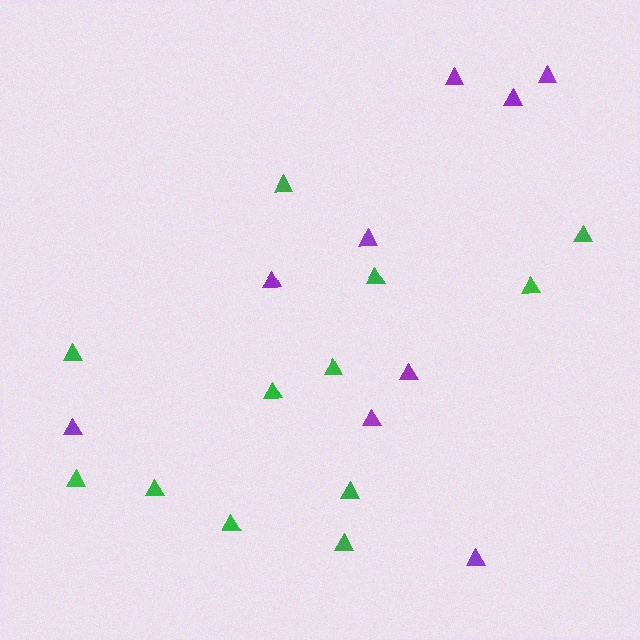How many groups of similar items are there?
There are 2 groups: one group of green triangles (12) and one group of purple triangles (9).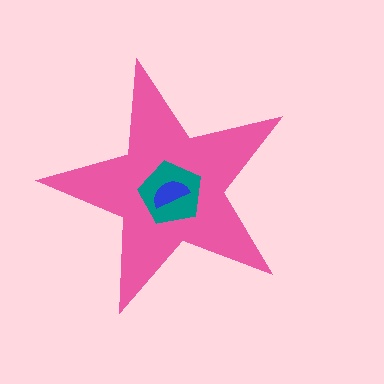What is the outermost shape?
The pink star.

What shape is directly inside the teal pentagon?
The blue semicircle.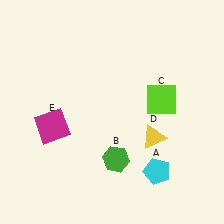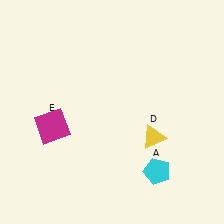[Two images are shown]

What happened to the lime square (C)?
The lime square (C) was removed in Image 2. It was in the top-right area of Image 1.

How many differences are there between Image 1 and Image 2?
There are 2 differences between the two images.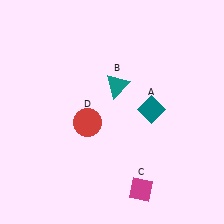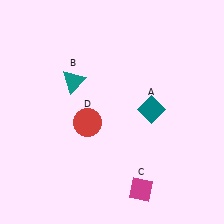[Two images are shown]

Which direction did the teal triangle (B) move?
The teal triangle (B) moved left.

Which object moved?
The teal triangle (B) moved left.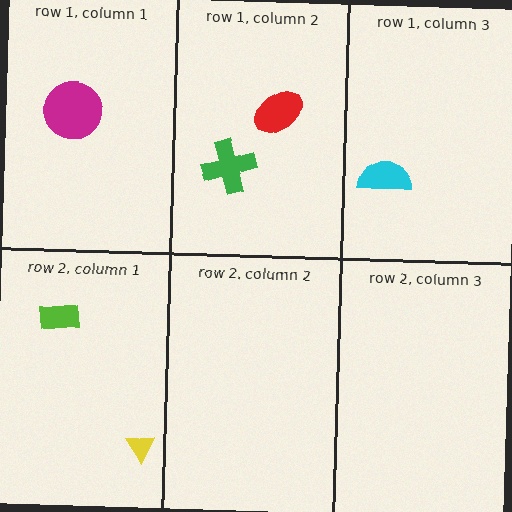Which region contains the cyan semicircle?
The row 1, column 3 region.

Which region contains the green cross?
The row 1, column 2 region.